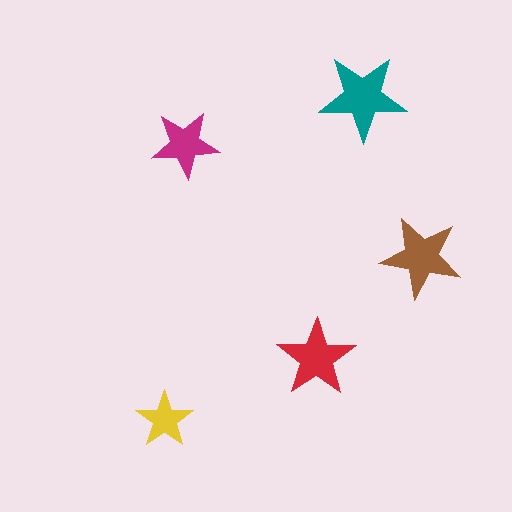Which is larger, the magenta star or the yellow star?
The magenta one.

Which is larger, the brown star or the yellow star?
The brown one.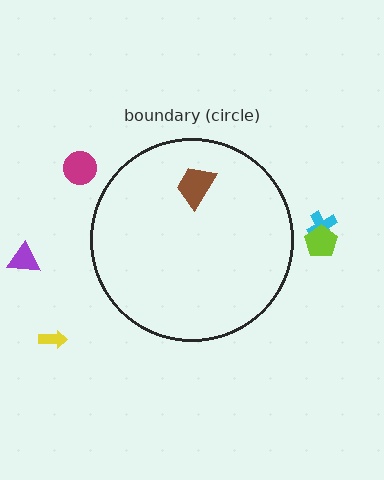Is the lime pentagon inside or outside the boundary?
Outside.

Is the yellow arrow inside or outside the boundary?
Outside.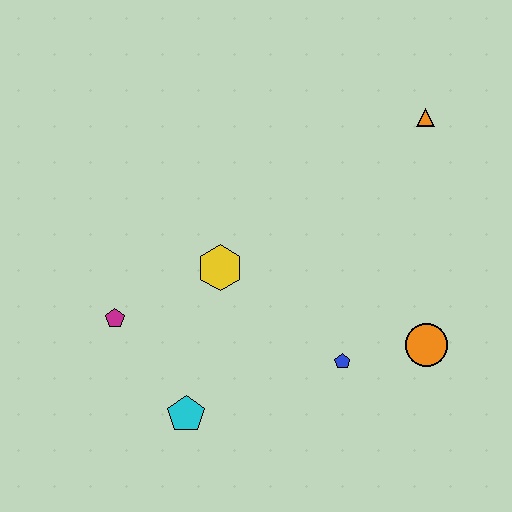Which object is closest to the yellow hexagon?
The magenta pentagon is closest to the yellow hexagon.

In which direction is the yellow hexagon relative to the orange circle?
The yellow hexagon is to the left of the orange circle.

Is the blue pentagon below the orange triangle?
Yes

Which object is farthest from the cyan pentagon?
The orange triangle is farthest from the cyan pentagon.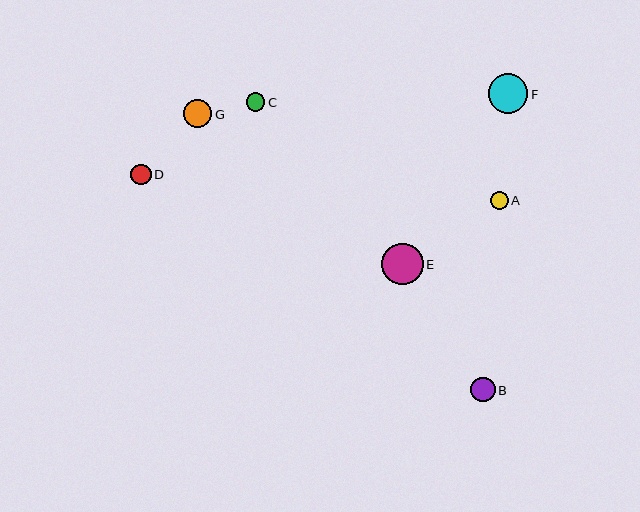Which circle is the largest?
Circle E is the largest with a size of approximately 41 pixels.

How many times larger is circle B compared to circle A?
Circle B is approximately 1.4 times the size of circle A.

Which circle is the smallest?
Circle A is the smallest with a size of approximately 18 pixels.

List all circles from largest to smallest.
From largest to smallest: E, F, G, B, D, C, A.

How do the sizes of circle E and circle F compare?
Circle E and circle F are approximately the same size.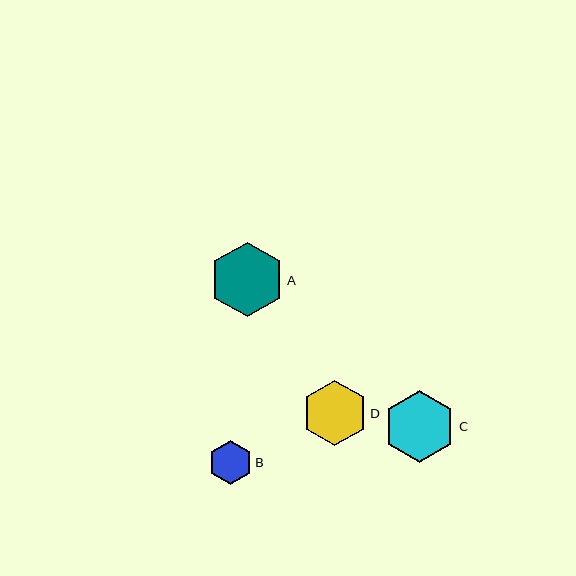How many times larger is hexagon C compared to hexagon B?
Hexagon C is approximately 1.6 times the size of hexagon B.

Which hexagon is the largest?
Hexagon A is the largest with a size of approximately 74 pixels.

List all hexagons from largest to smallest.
From largest to smallest: A, C, D, B.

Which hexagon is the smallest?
Hexagon B is the smallest with a size of approximately 44 pixels.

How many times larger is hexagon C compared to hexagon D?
Hexagon C is approximately 1.1 times the size of hexagon D.